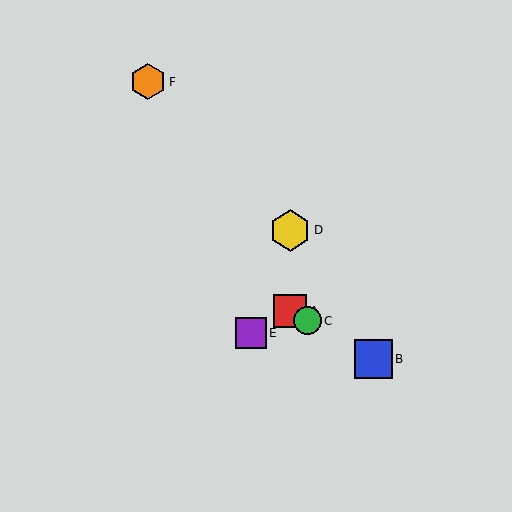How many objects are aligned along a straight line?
3 objects (A, B, C) are aligned along a straight line.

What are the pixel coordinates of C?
Object C is at (308, 321).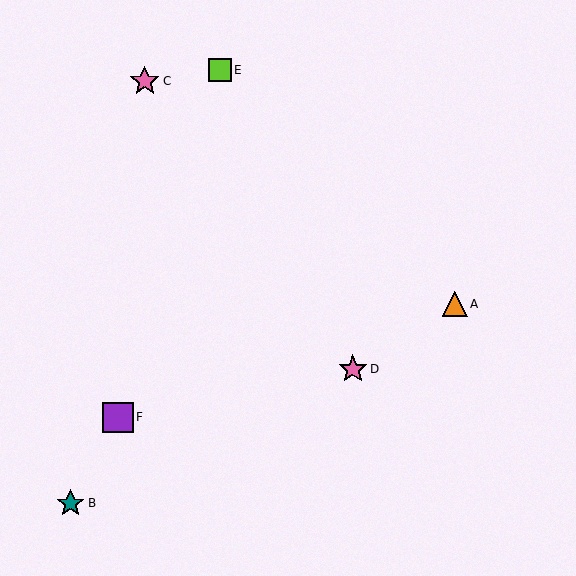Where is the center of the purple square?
The center of the purple square is at (118, 418).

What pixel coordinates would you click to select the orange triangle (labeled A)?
Click at (455, 304) to select the orange triangle A.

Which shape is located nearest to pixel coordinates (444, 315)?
The orange triangle (labeled A) at (455, 304) is nearest to that location.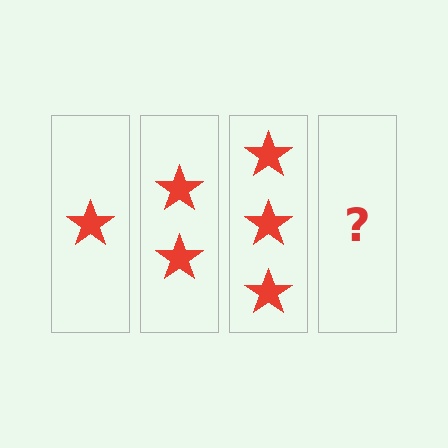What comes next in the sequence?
The next element should be 4 stars.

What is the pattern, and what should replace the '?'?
The pattern is that each step adds one more star. The '?' should be 4 stars.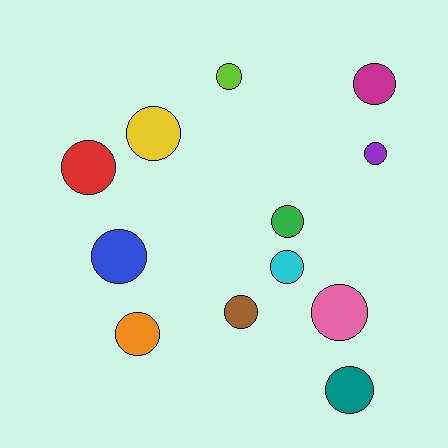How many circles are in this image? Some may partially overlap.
There are 12 circles.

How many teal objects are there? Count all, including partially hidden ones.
There is 1 teal object.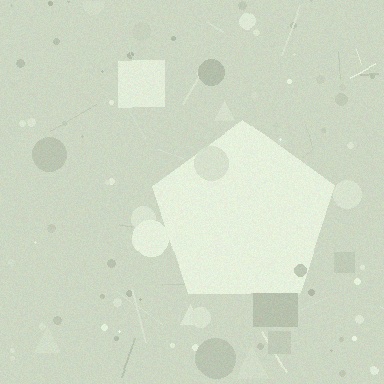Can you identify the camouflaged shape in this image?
The camouflaged shape is a pentagon.